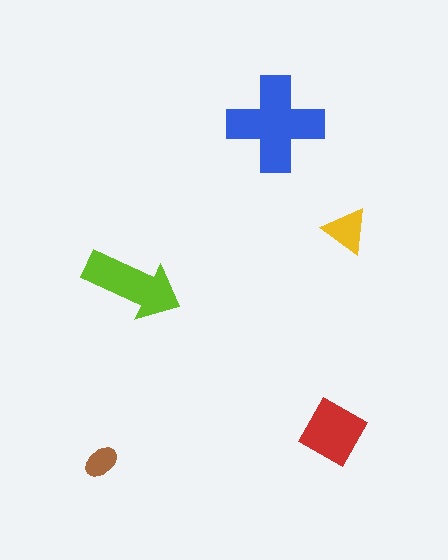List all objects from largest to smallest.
The blue cross, the lime arrow, the red square, the yellow triangle, the brown ellipse.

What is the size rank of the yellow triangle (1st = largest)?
4th.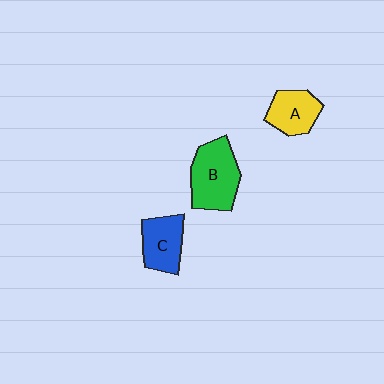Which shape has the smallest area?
Shape A (yellow).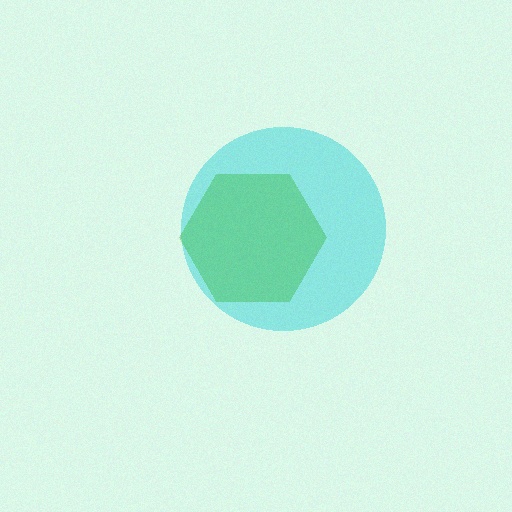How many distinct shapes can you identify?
There are 2 distinct shapes: a cyan circle, a green hexagon.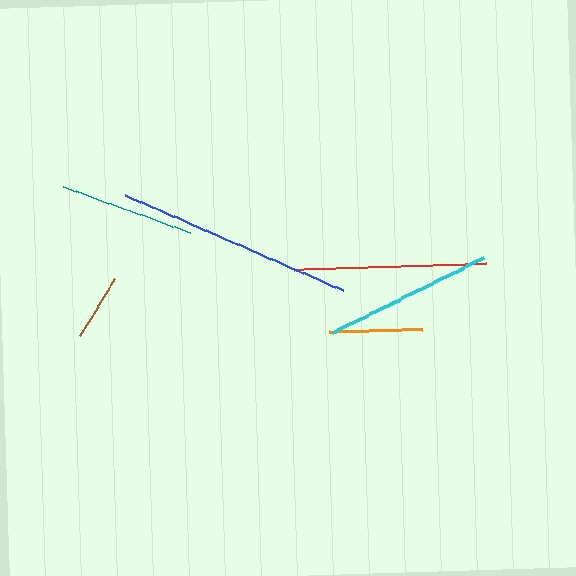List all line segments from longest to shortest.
From longest to shortest: blue, red, cyan, teal, orange, brown.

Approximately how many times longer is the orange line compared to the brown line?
The orange line is approximately 1.4 times the length of the brown line.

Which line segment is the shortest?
The brown line is the shortest at approximately 67 pixels.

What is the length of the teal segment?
The teal segment is approximately 136 pixels long.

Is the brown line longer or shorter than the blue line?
The blue line is longer than the brown line.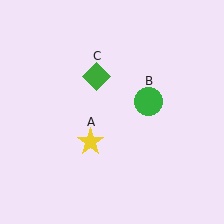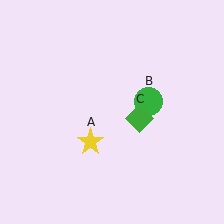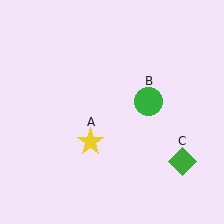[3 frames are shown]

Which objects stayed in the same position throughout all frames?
Yellow star (object A) and green circle (object B) remained stationary.